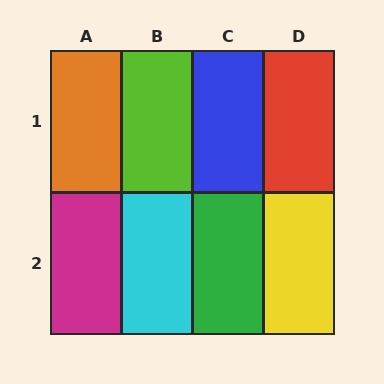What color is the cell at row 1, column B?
Lime.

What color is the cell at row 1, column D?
Red.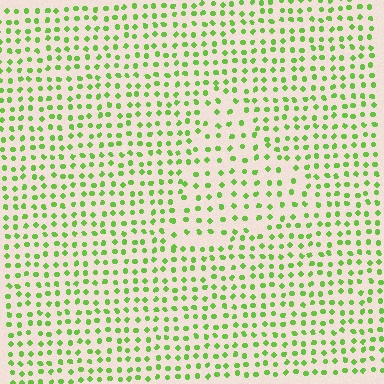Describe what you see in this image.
The image contains small lime elements arranged at two different densities. A triangle-shaped region is visible where the elements are less densely packed than the surrounding area.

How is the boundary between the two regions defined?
The boundary is defined by a change in element density (approximately 1.5x ratio). All elements are the same color, size, and shape.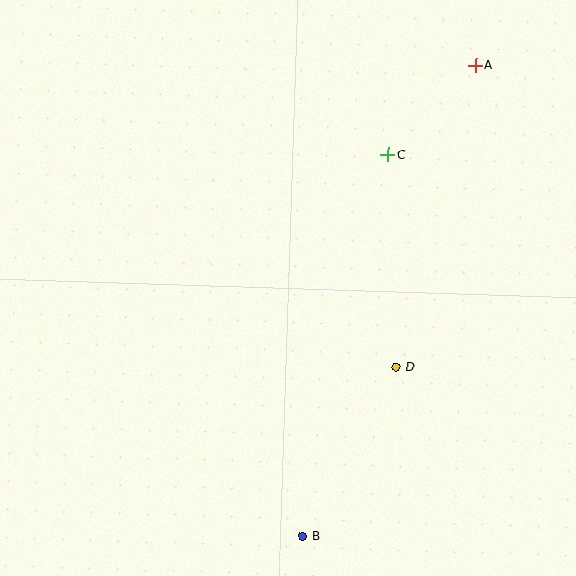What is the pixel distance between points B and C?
The distance between B and C is 391 pixels.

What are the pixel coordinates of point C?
Point C is at (388, 155).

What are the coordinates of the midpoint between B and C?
The midpoint between B and C is at (346, 345).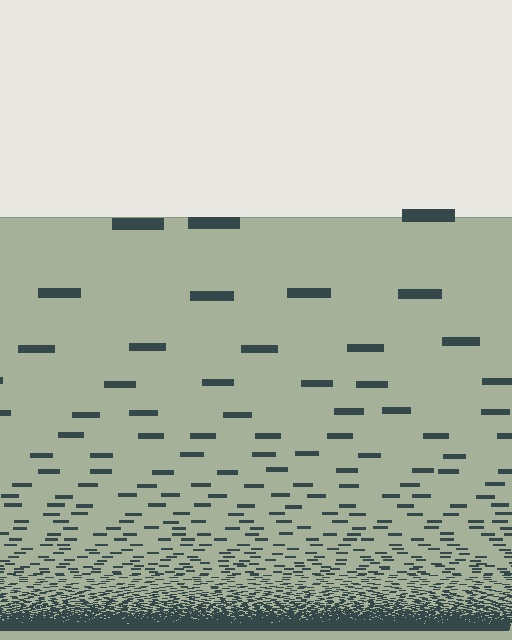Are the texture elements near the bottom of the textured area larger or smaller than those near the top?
Smaller. The gradient is inverted — elements near the bottom are smaller and denser.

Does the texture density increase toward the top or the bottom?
Density increases toward the bottom.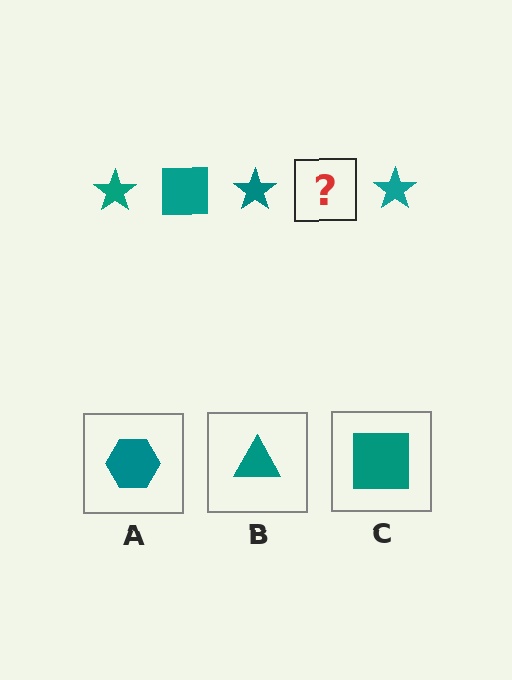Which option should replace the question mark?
Option C.